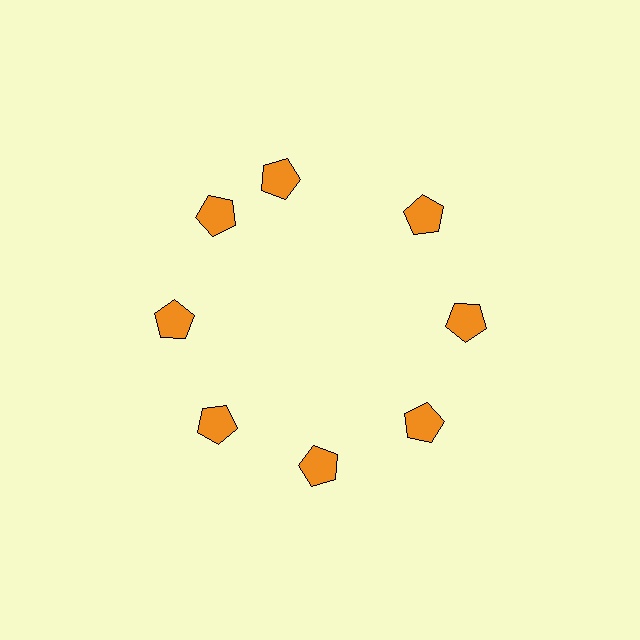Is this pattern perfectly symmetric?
No. The 8 orange pentagons are arranged in a ring, but one element near the 12 o'clock position is rotated out of alignment along the ring, breaking the 8-fold rotational symmetry.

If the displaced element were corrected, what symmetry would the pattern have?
It would have 8-fold rotational symmetry — the pattern would map onto itself every 45 degrees.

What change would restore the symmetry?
The symmetry would be restored by rotating it back into even spacing with its neighbors so that all 8 pentagons sit at equal angles and equal distance from the center.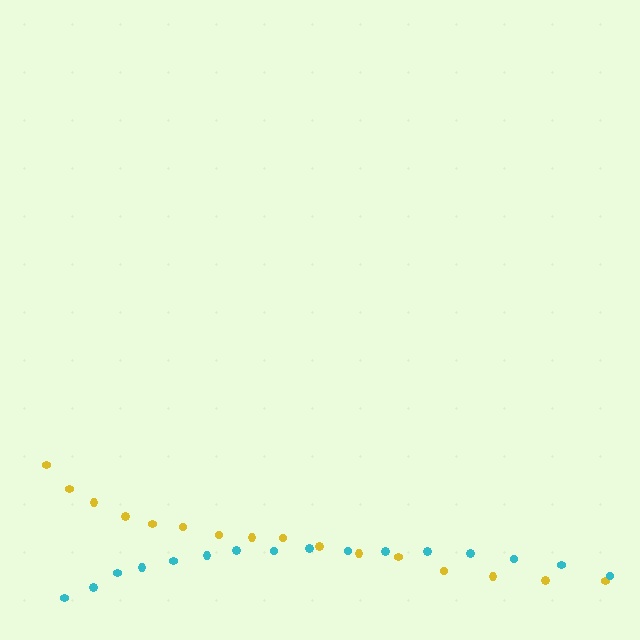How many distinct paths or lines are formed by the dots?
There are 2 distinct paths.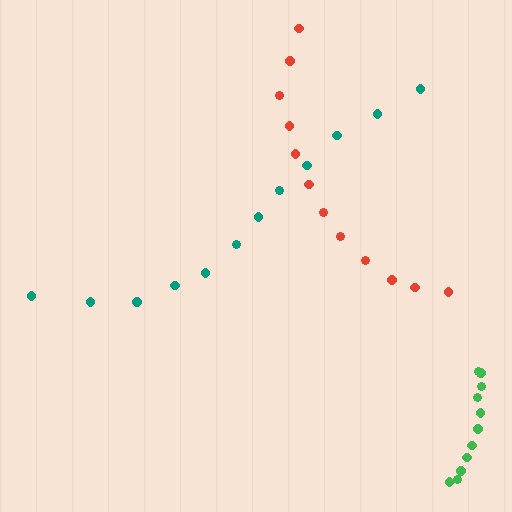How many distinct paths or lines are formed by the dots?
There are 3 distinct paths.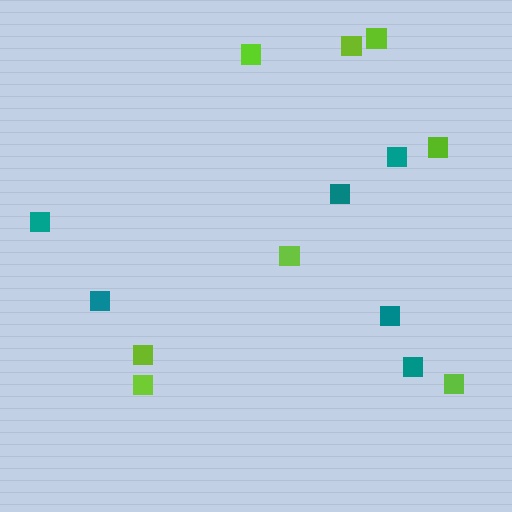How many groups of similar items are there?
There are 2 groups: one group of lime squares (8) and one group of teal squares (6).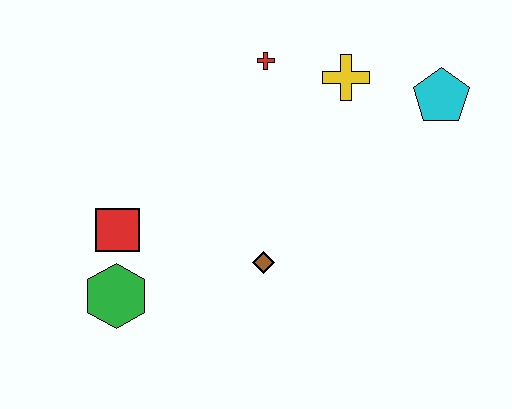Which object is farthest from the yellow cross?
The green hexagon is farthest from the yellow cross.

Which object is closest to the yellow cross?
The red cross is closest to the yellow cross.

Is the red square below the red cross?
Yes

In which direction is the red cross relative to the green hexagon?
The red cross is above the green hexagon.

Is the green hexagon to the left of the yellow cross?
Yes